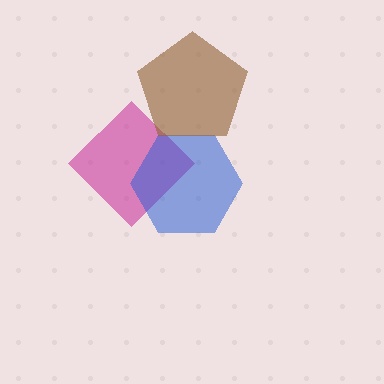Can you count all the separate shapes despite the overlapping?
Yes, there are 3 separate shapes.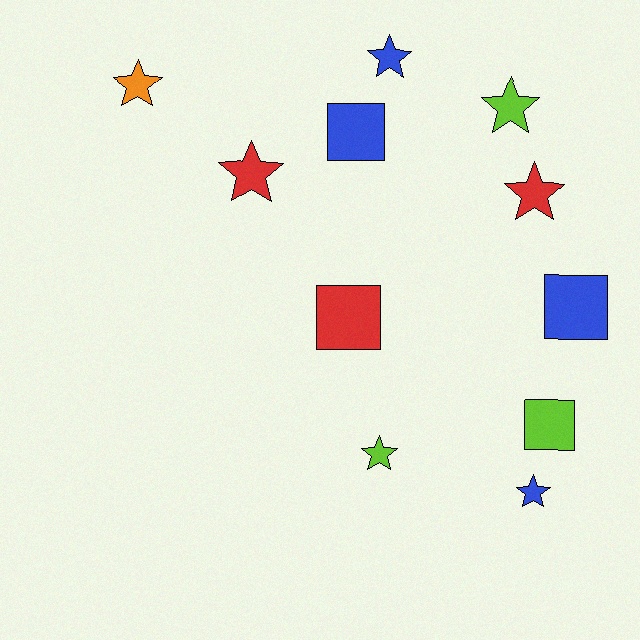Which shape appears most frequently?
Star, with 7 objects.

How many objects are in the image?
There are 11 objects.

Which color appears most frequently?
Blue, with 4 objects.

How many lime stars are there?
There are 2 lime stars.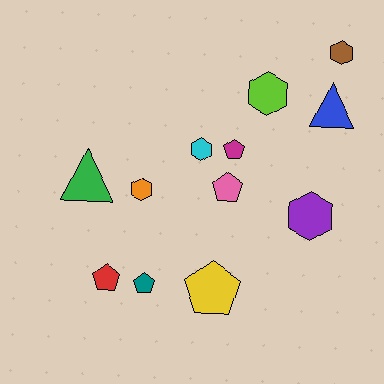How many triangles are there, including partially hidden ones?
There are 2 triangles.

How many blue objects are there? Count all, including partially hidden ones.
There is 1 blue object.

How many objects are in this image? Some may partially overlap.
There are 12 objects.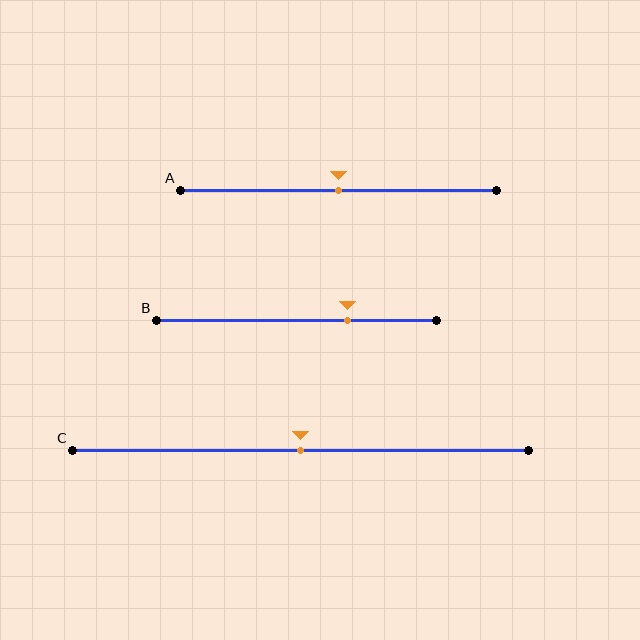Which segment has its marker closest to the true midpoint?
Segment A has its marker closest to the true midpoint.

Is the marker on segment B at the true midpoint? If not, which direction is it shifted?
No, the marker on segment B is shifted to the right by about 18% of the segment length.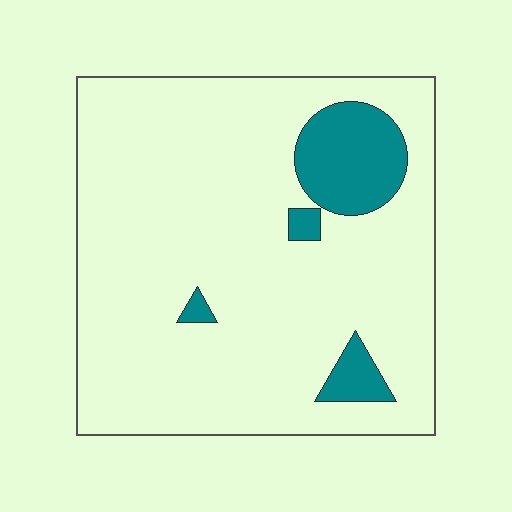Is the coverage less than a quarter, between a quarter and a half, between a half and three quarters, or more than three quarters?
Less than a quarter.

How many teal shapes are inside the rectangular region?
4.